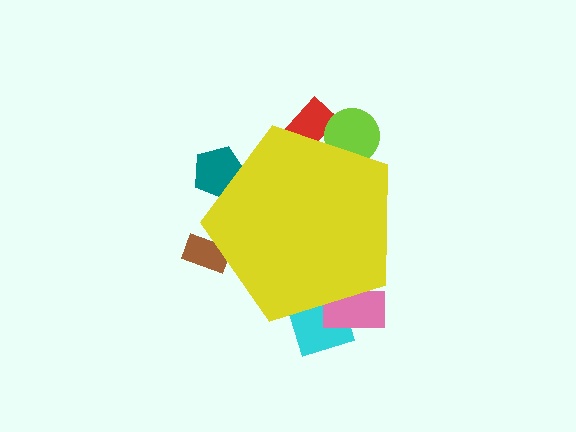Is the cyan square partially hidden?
Yes, the cyan square is partially hidden behind the yellow pentagon.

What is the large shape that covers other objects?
A yellow pentagon.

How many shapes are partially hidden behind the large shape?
6 shapes are partially hidden.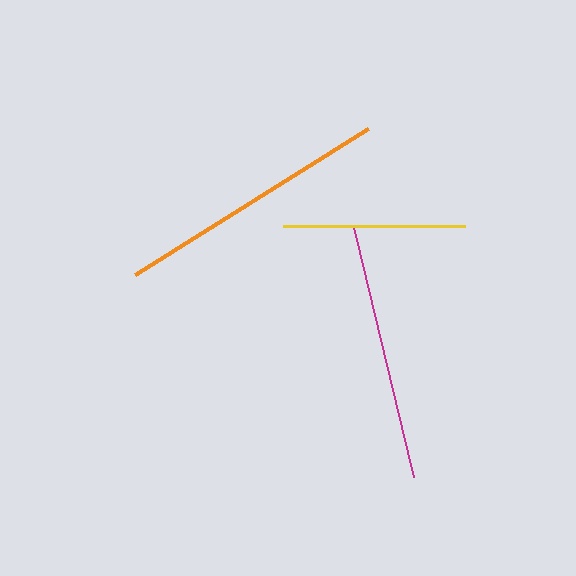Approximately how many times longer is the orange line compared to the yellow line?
The orange line is approximately 1.5 times the length of the yellow line.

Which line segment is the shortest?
The yellow line is the shortest at approximately 182 pixels.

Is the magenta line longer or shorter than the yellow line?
The magenta line is longer than the yellow line.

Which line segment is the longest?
The orange line is the longest at approximately 274 pixels.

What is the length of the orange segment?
The orange segment is approximately 274 pixels long.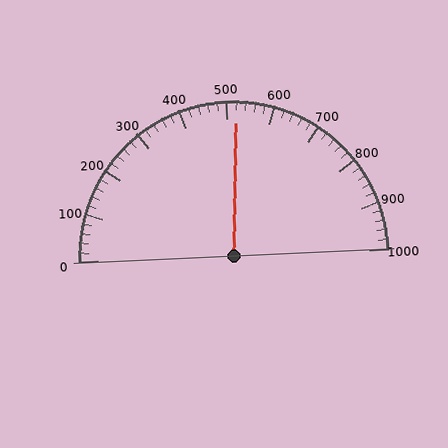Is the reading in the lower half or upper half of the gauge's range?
The reading is in the upper half of the range (0 to 1000).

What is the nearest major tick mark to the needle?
The nearest major tick mark is 500.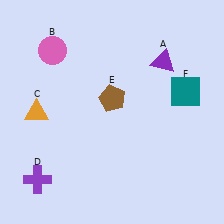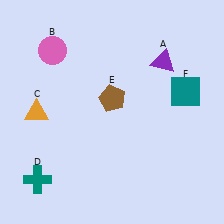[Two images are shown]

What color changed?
The cross (D) changed from purple in Image 1 to teal in Image 2.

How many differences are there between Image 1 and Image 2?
There is 1 difference between the two images.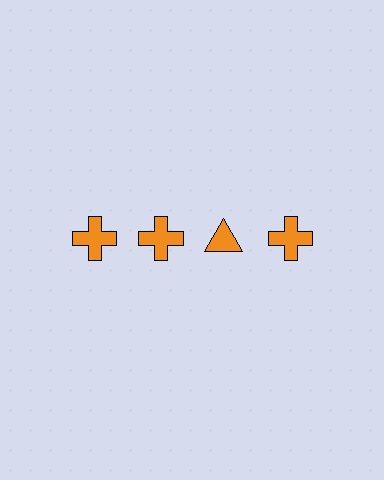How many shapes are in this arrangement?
There are 4 shapes arranged in a grid pattern.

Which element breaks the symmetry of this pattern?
The orange triangle in the top row, center column breaks the symmetry. All other shapes are orange crosses.